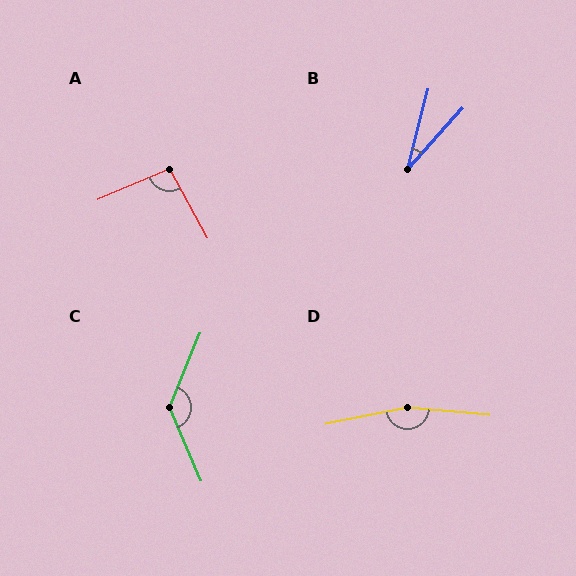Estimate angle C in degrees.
Approximately 135 degrees.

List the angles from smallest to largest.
B (28°), A (96°), C (135°), D (163°).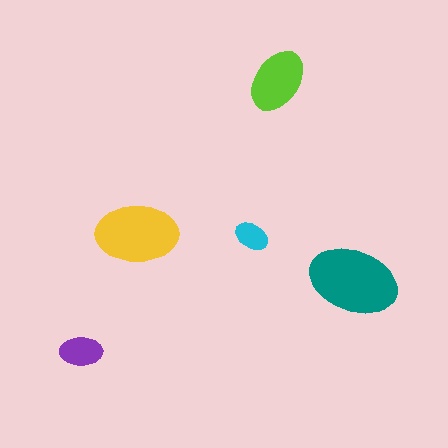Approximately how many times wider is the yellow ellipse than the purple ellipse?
About 2 times wider.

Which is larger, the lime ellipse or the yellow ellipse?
The yellow one.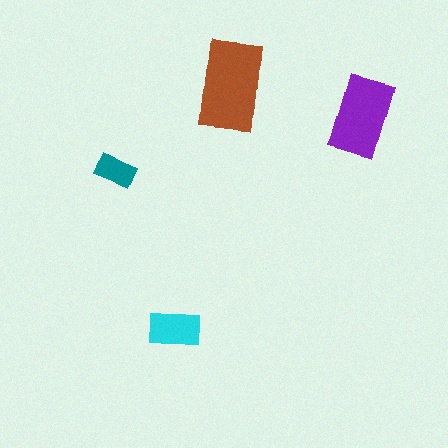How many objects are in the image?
There are 4 objects in the image.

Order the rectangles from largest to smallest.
the brown one, the purple one, the cyan one, the teal one.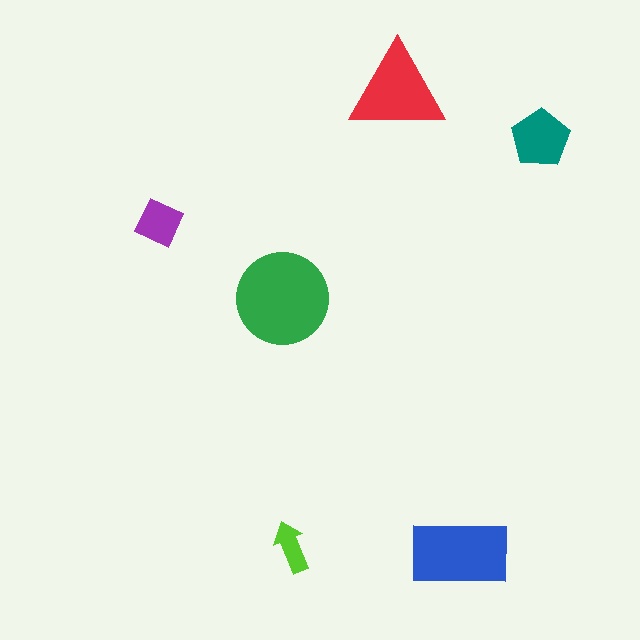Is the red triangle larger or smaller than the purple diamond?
Larger.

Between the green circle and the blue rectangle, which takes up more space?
The green circle.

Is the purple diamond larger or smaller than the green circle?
Smaller.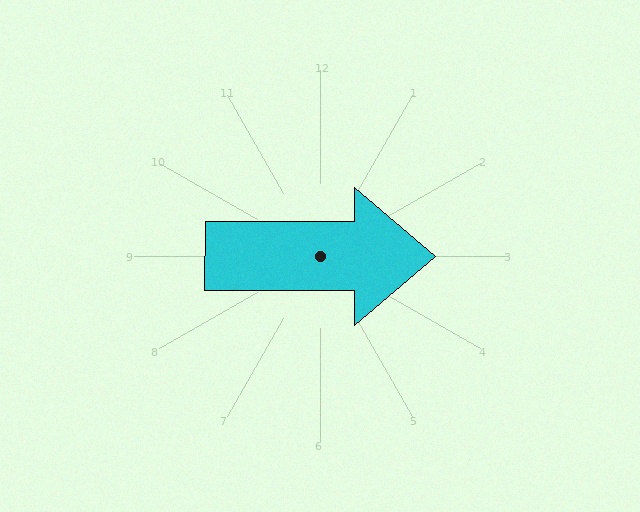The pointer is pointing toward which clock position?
Roughly 3 o'clock.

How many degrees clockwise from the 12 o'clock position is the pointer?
Approximately 90 degrees.